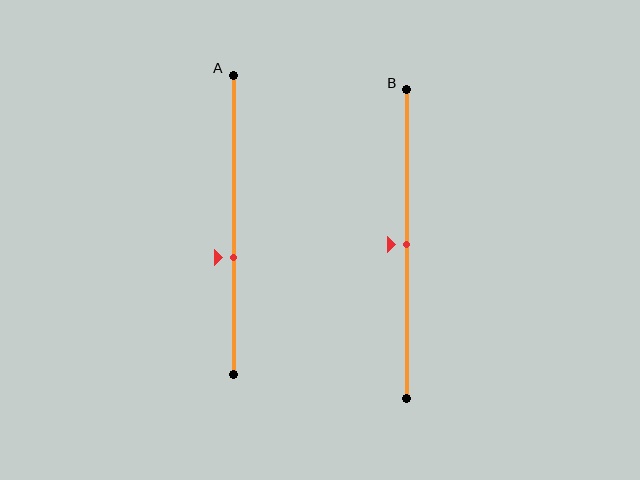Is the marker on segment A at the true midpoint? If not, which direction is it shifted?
No, the marker on segment A is shifted downward by about 11% of the segment length.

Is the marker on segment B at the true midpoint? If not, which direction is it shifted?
Yes, the marker on segment B is at the true midpoint.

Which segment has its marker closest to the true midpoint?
Segment B has its marker closest to the true midpoint.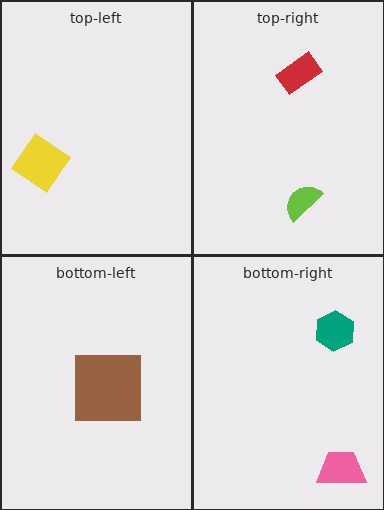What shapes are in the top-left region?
The yellow diamond.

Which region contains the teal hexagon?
The bottom-right region.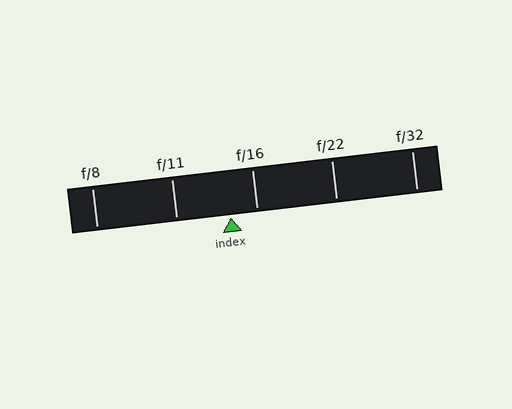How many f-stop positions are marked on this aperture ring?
There are 5 f-stop positions marked.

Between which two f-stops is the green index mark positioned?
The index mark is between f/11 and f/16.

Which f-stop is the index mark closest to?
The index mark is closest to f/16.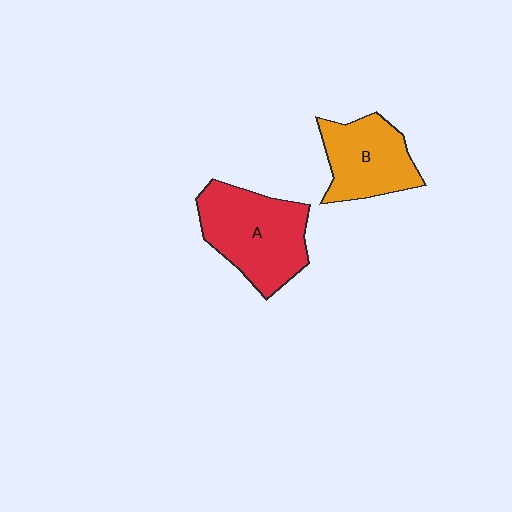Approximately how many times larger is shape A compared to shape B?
Approximately 1.3 times.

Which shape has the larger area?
Shape A (red).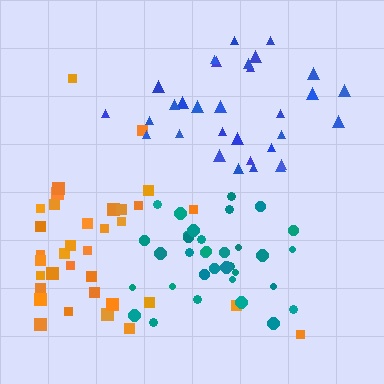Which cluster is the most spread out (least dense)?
Orange.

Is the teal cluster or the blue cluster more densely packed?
Teal.